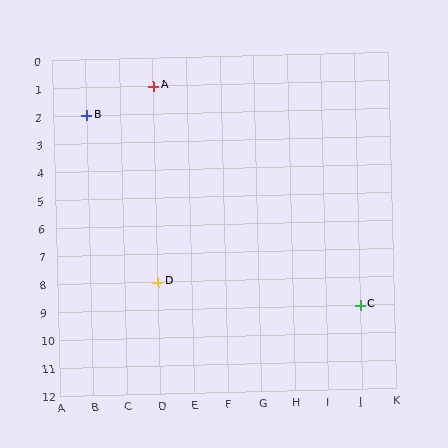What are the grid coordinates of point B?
Point B is at grid coordinates (B, 2).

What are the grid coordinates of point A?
Point A is at grid coordinates (D, 1).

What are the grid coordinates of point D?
Point D is at grid coordinates (D, 8).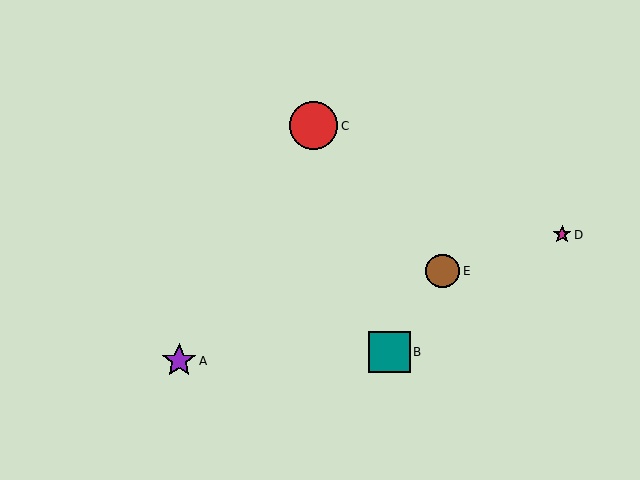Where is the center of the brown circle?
The center of the brown circle is at (443, 271).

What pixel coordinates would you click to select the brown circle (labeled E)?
Click at (443, 271) to select the brown circle E.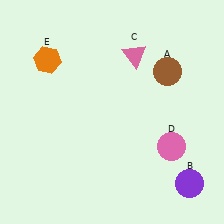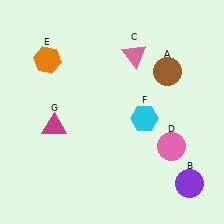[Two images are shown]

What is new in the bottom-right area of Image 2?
A cyan hexagon (F) was added in the bottom-right area of Image 2.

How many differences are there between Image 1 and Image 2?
There are 2 differences between the two images.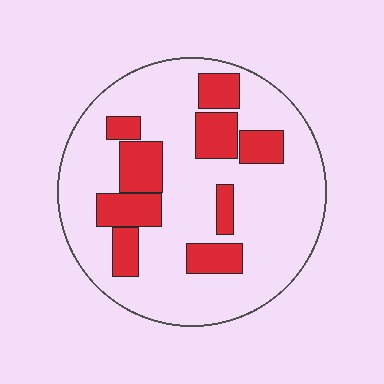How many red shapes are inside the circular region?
9.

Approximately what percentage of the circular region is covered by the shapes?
Approximately 25%.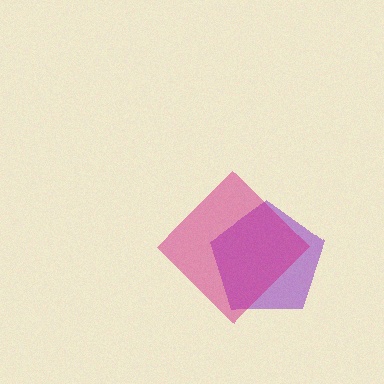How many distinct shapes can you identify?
There are 2 distinct shapes: a purple pentagon, a magenta diamond.